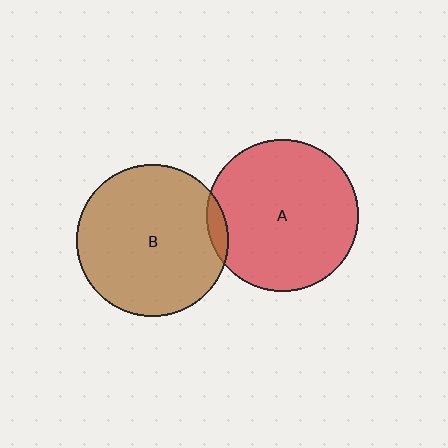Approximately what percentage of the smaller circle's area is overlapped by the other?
Approximately 5%.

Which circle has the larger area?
Circle A (red).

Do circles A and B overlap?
Yes.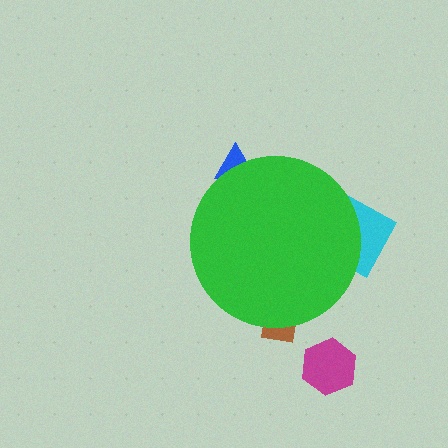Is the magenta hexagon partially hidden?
No, the magenta hexagon is fully visible.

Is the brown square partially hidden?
Yes, the brown square is partially hidden behind the green circle.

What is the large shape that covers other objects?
A green circle.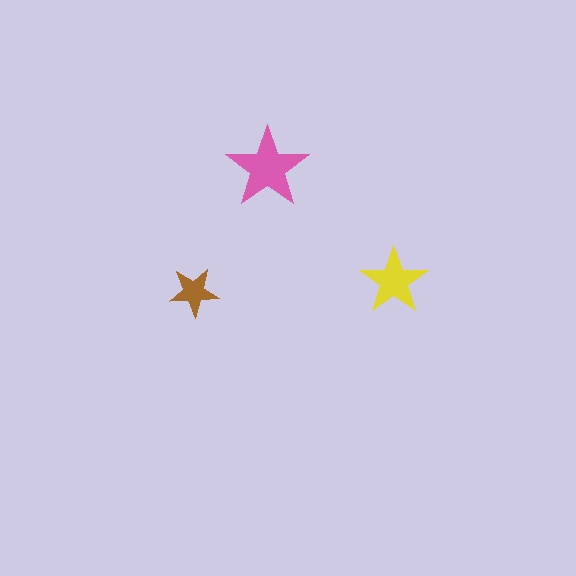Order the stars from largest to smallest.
the pink one, the yellow one, the brown one.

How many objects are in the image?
There are 3 objects in the image.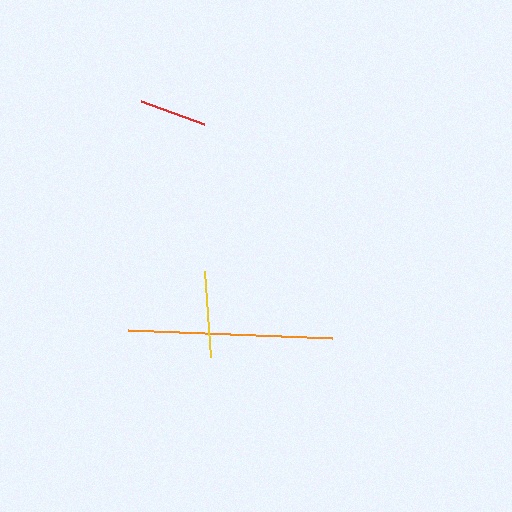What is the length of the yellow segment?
The yellow segment is approximately 86 pixels long.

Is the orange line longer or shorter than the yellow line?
The orange line is longer than the yellow line.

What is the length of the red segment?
The red segment is approximately 67 pixels long.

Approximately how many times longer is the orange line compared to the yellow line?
The orange line is approximately 2.4 times the length of the yellow line.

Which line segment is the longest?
The orange line is the longest at approximately 204 pixels.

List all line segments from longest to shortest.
From longest to shortest: orange, yellow, red.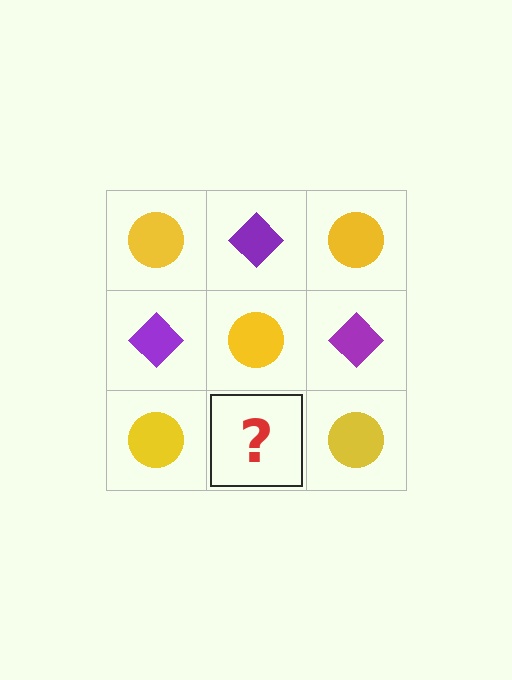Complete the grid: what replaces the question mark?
The question mark should be replaced with a purple diamond.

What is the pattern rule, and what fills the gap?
The rule is that it alternates yellow circle and purple diamond in a checkerboard pattern. The gap should be filled with a purple diamond.